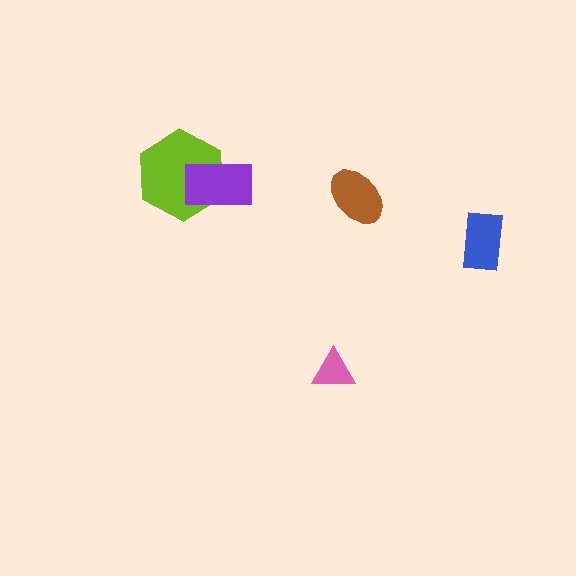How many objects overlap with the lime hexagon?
1 object overlaps with the lime hexagon.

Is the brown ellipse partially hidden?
No, no other shape covers it.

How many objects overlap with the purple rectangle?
1 object overlaps with the purple rectangle.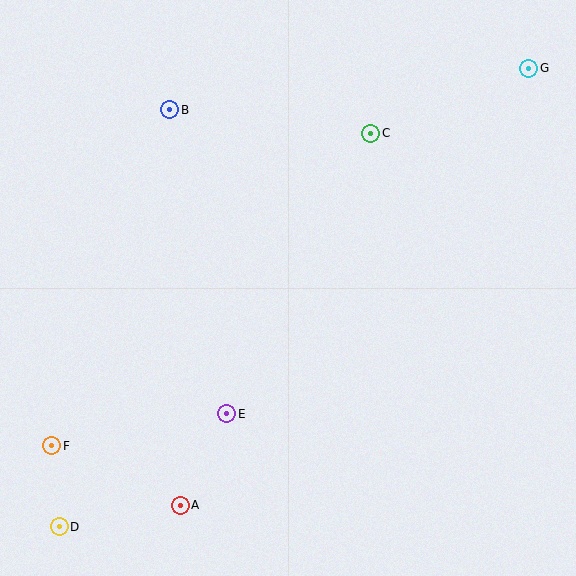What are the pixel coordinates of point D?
Point D is at (59, 527).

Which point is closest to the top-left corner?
Point B is closest to the top-left corner.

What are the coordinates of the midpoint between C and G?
The midpoint between C and G is at (450, 101).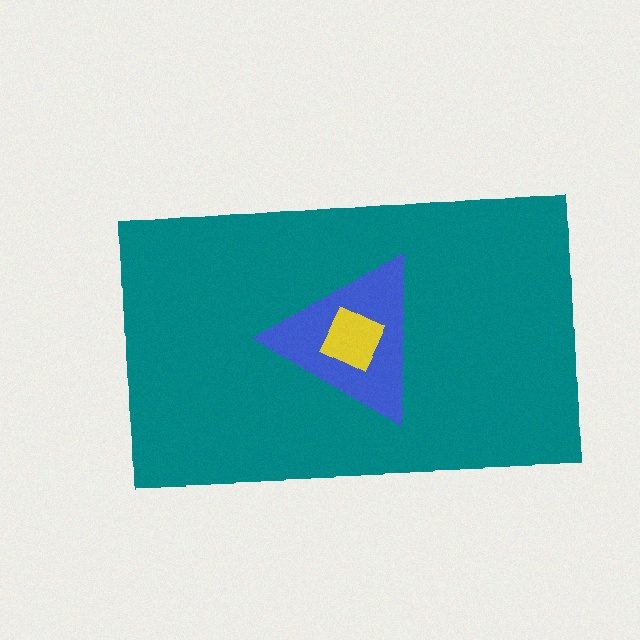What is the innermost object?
The yellow square.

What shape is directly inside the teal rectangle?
The blue triangle.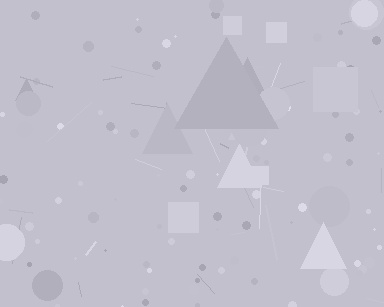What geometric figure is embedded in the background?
A triangle is embedded in the background.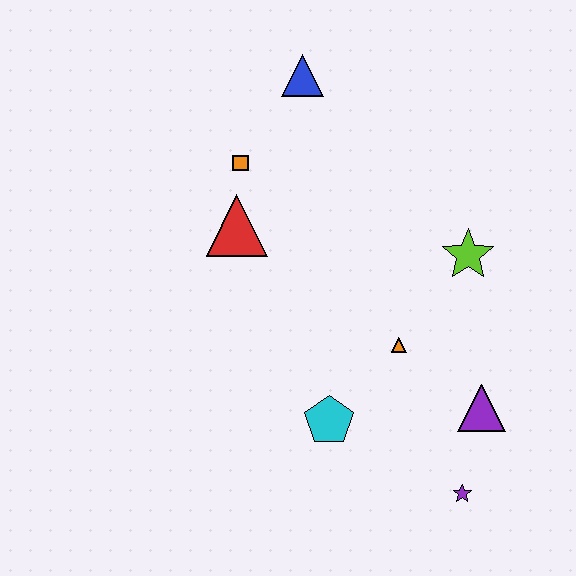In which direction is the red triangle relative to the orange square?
The red triangle is below the orange square.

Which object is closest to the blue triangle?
The orange square is closest to the blue triangle.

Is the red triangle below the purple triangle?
No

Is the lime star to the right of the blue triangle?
Yes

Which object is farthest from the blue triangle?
The purple star is farthest from the blue triangle.